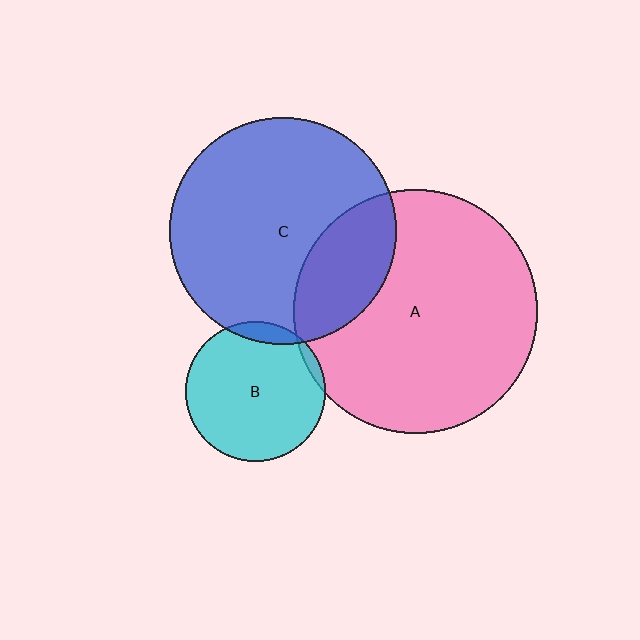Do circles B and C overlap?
Yes.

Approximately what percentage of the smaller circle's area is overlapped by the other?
Approximately 10%.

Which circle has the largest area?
Circle A (pink).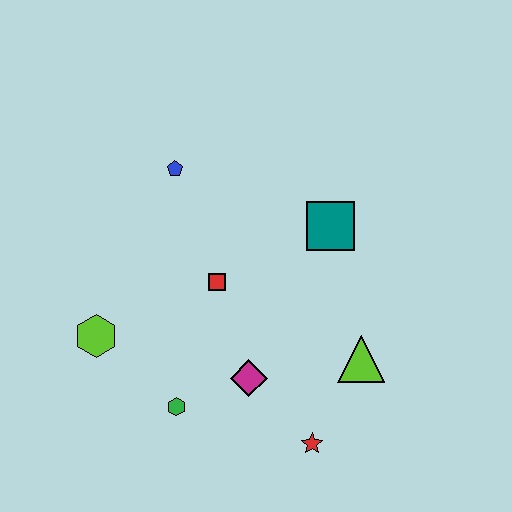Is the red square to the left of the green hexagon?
No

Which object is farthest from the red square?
The red star is farthest from the red square.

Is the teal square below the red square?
No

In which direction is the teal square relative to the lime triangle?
The teal square is above the lime triangle.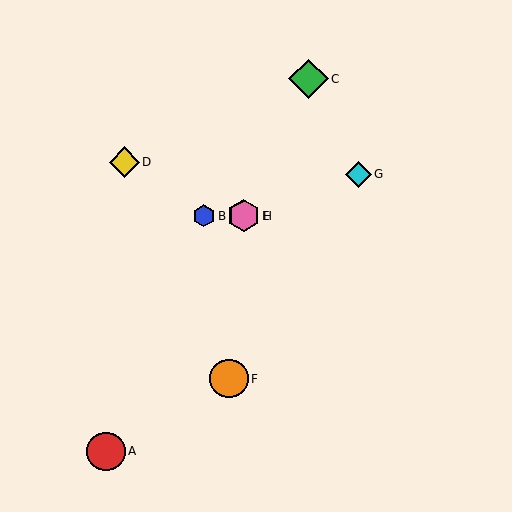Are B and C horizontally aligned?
No, B is at y≈216 and C is at y≈79.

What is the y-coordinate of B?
Object B is at y≈216.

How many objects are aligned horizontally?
3 objects (B, E, H) are aligned horizontally.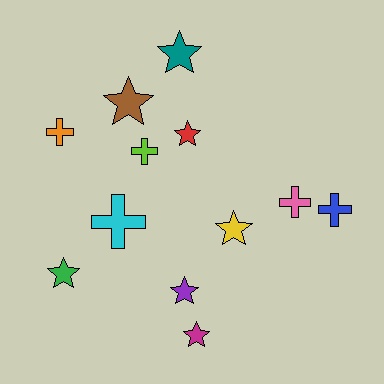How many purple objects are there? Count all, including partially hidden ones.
There is 1 purple object.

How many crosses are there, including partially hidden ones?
There are 5 crosses.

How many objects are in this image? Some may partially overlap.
There are 12 objects.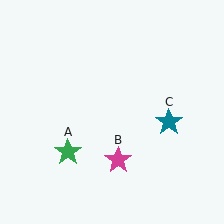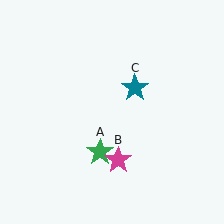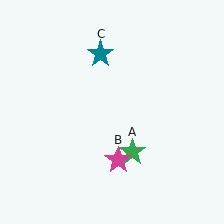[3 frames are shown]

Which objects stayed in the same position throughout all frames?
Magenta star (object B) remained stationary.